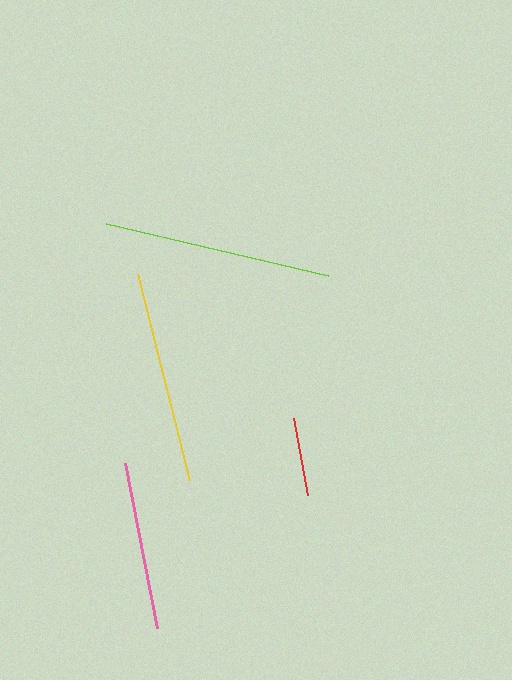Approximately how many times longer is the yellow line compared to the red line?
The yellow line is approximately 2.7 times the length of the red line.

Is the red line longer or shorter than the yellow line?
The yellow line is longer than the red line.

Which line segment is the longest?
The lime line is the longest at approximately 227 pixels.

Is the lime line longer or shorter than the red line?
The lime line is longer than the red line.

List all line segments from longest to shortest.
From longest to shortest: lime, yellow, pink, red.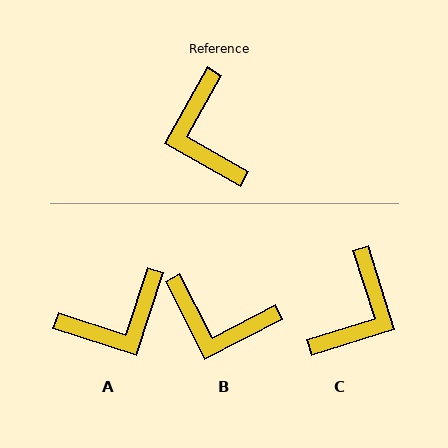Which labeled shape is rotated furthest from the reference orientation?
C, about 137 degrees away.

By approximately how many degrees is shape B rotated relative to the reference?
Approximately 57 degrees counter-clockwise.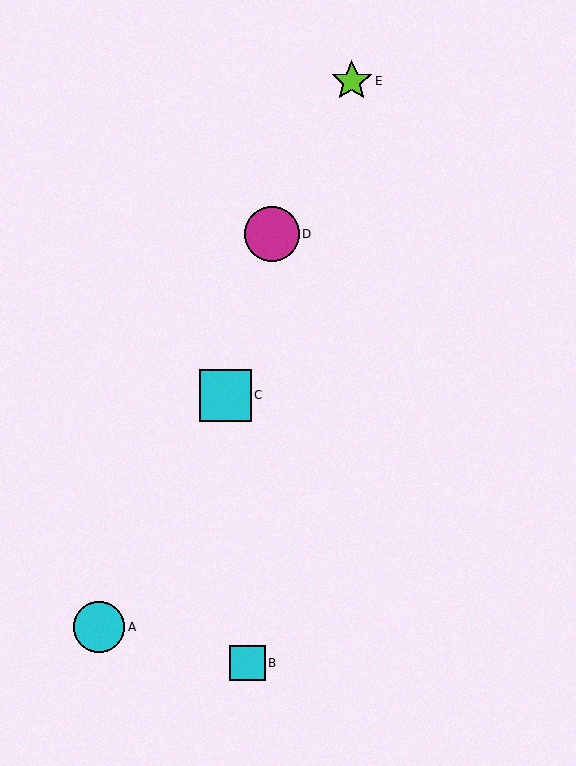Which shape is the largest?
The magenta circle (labeled D) is the largest.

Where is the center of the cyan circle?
The center of the cyan circle is at (99, 627).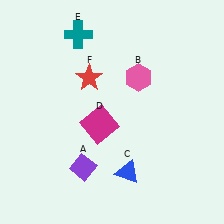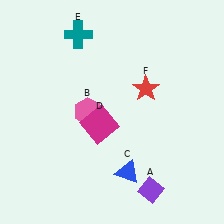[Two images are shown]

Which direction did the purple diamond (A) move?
The purple diamond (A) moved right.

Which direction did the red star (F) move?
The red star (F) moved right.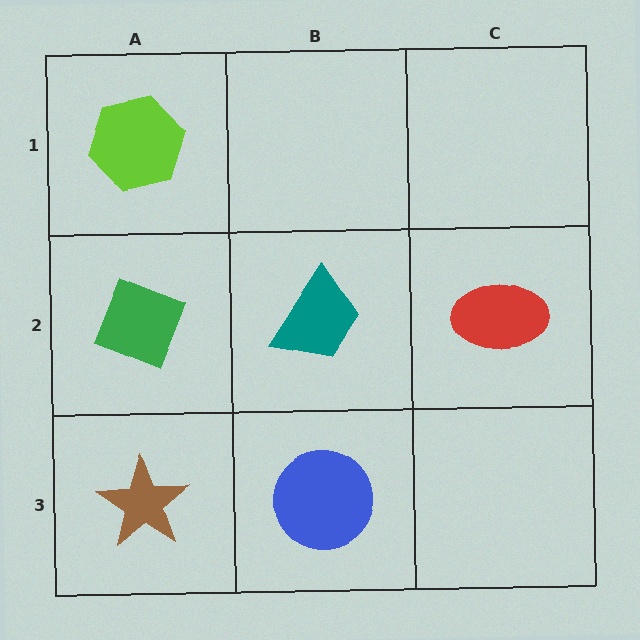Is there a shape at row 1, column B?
No, that cell is empty.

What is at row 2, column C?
A red ellipse.